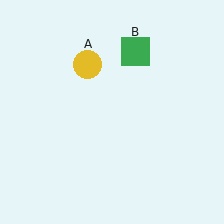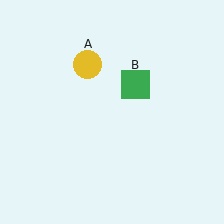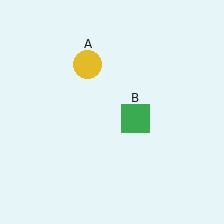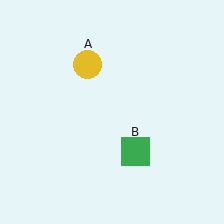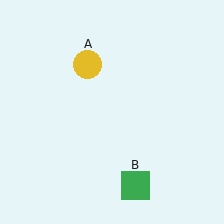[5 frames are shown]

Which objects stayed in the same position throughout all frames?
Yellow circle (object A) remained stationary.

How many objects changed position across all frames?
1 object changed position: green square (object B).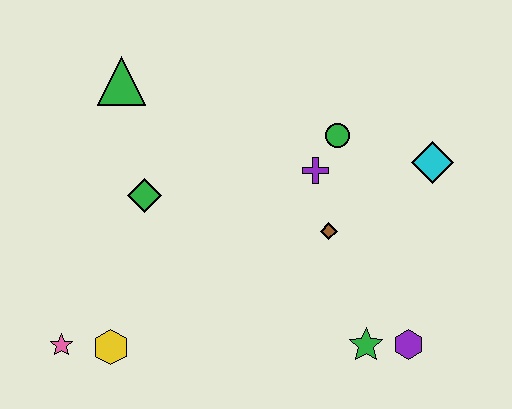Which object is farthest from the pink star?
The cyan diamond is farthest from the pink star.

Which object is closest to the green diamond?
The green triangle is closest to the green diamond.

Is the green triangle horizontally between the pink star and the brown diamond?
Yes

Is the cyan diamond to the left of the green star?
No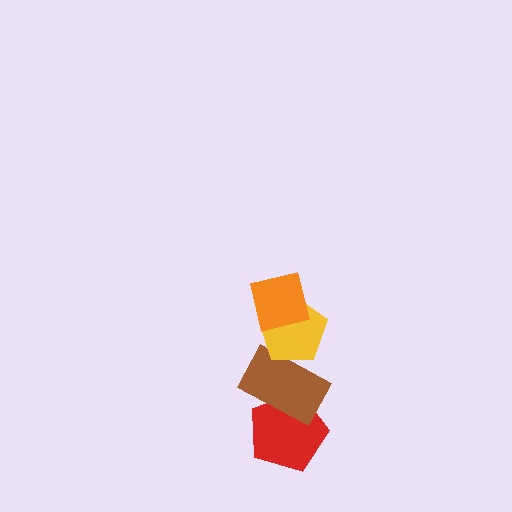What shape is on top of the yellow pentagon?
The orange square is on top of the yellow pentagon.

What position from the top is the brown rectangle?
The brown rectangle is 3rd from the top.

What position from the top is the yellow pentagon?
The yellow pentagon is 2nd from the top.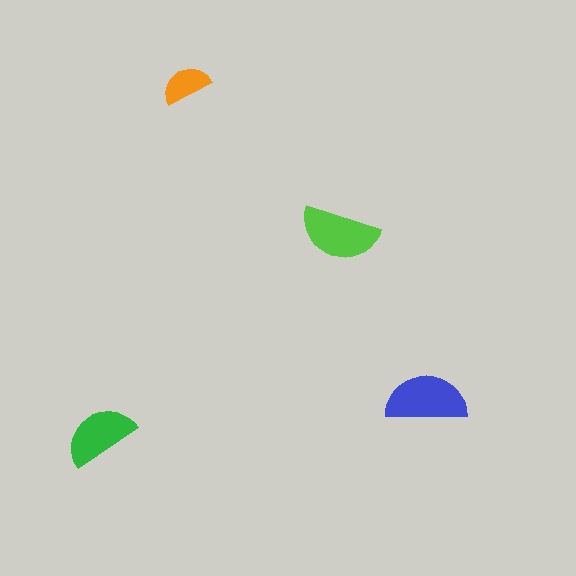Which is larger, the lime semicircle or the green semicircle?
The lime one.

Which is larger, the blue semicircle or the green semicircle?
The blue one.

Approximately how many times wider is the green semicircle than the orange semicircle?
About 1.5 times wider.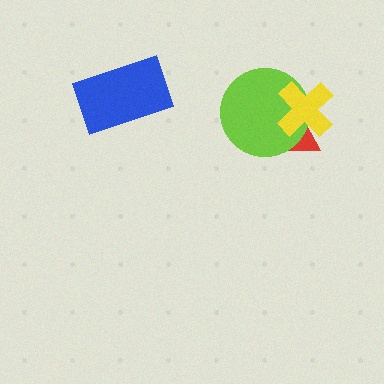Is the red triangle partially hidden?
Yes, it is partially covered by another shape.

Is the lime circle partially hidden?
Yes, it is partially covered by another shape.